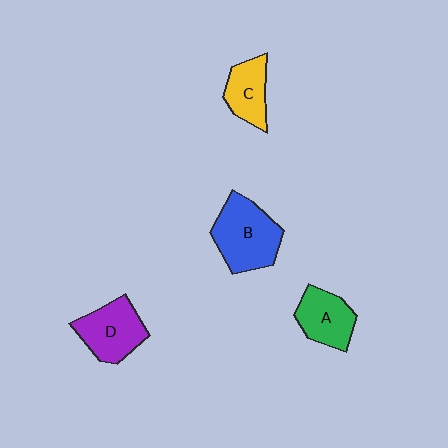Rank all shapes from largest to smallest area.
From largest to smallest: B (blue), D (purple), A (green), C (yellow).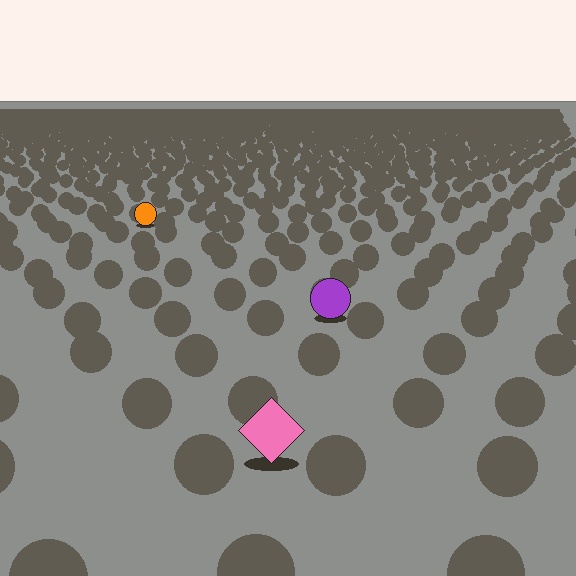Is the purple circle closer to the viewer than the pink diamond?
No. The pink diamond is closer — you can tell from the texture gradient: the ground texture is coarser near it.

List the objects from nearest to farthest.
From nearest to farthest: the pink diamond, the purple circle, the orange circle.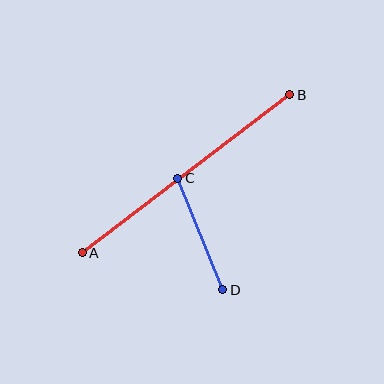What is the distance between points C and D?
The distance is approximately 120 pixels.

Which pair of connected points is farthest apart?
Points A and B are farthest apart.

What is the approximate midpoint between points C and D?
The midpoint is at approximately (200, 234) pixels.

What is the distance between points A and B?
The distance is approximately 261 pixels.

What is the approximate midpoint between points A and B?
The midpoint is at approximately (186, 174) pixels.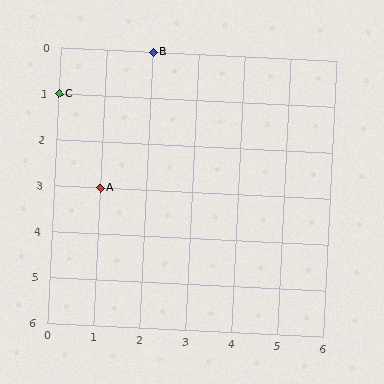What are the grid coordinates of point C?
Point C is at grid coordinates (0, 1).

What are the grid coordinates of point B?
Point B is at grid coordinates (2, 0).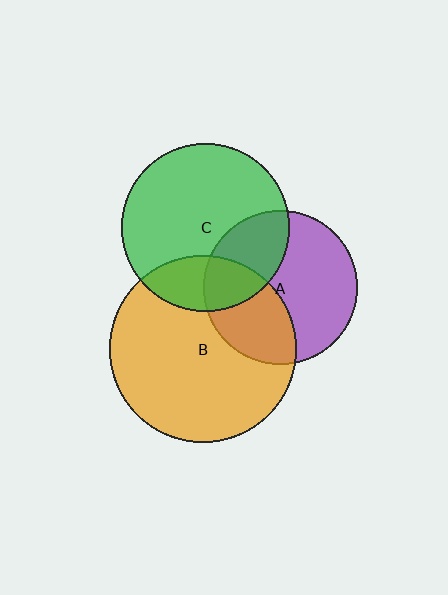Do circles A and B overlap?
Yes.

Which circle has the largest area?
Circle B (orange).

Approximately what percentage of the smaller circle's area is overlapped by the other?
Approximately 35%.